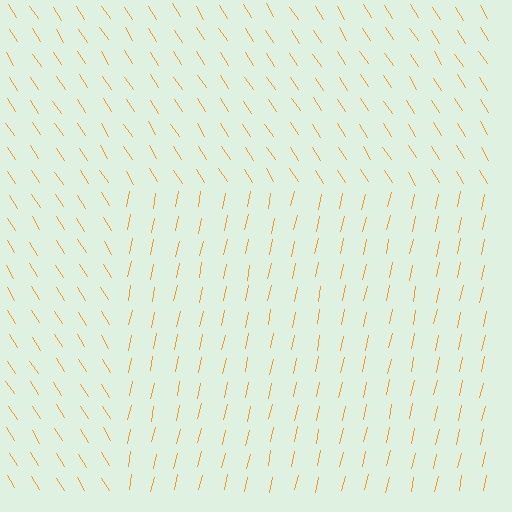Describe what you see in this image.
The image is filled with small orange line segments. A rectangle region in the image has lines oriented differently from the surrounding lines, creating a visible texture boundary.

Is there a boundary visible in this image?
Yes, there is a texture boundary formed by a change in line orientation.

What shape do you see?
I see a rectangle.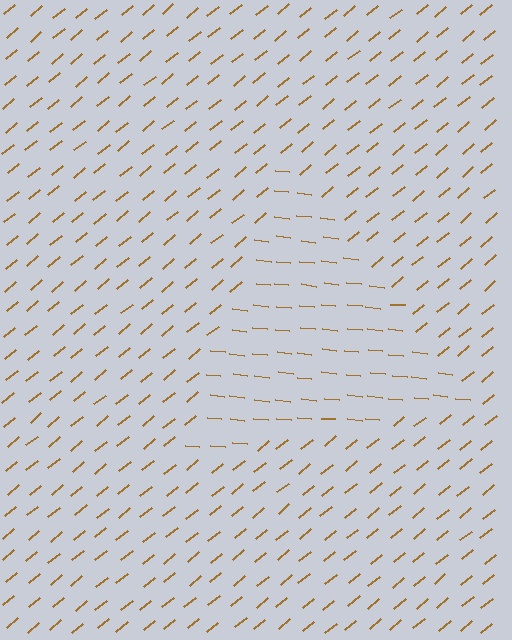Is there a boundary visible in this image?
Yes, there is a texture boundary formed by a change in line orientation.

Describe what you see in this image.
The image is filled with small brown line segments. A triangle region in the image has lines oriented differently from the surrounding lines, creating a visible texture boundary.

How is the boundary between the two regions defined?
The boundary is defined purely by a change in line orientation (approximately 45 degrees difference). All lines are the same color and thickness.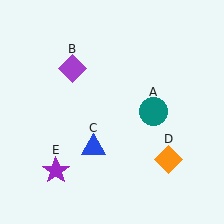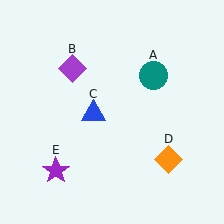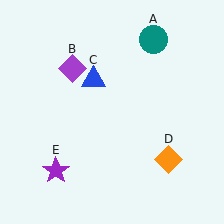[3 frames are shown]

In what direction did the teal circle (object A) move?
The teal circle (object A) moved up.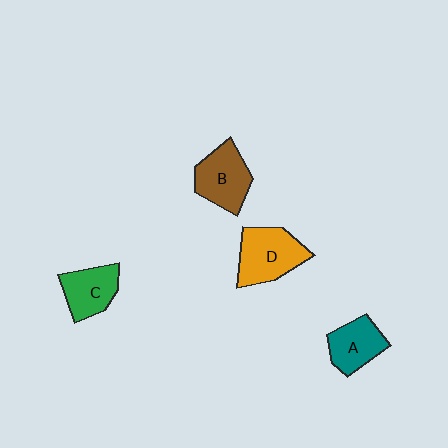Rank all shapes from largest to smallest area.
From largest to smallest: D (orange), B (brown), C (green), A (teal).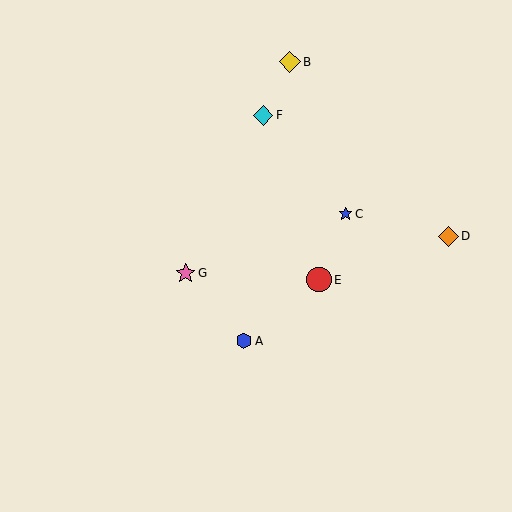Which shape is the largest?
The red circle (labeled E) is the largest.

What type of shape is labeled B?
Shape B is a yellow diamond.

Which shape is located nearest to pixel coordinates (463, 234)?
The orange diamond (labeled D) at (448, 236) is nearest to that location.